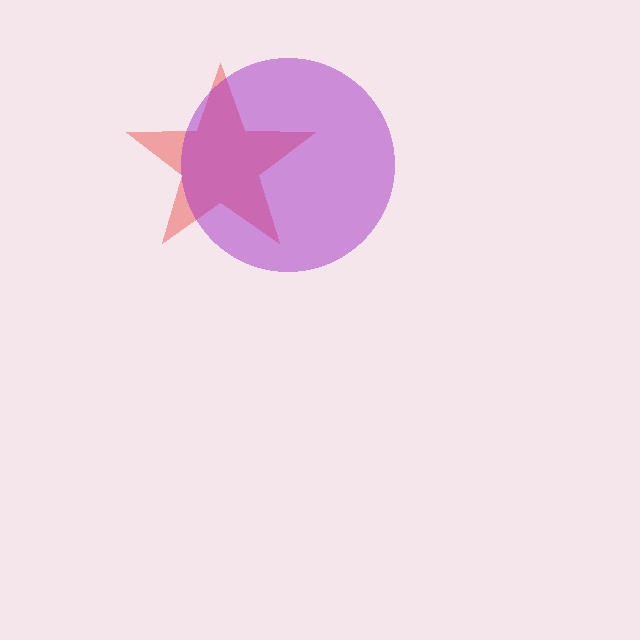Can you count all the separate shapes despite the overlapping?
Yes, there are 2 separate shapes.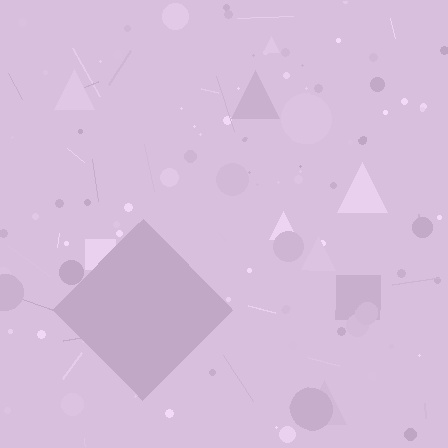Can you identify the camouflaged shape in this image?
The camouflaged shape is a diamond.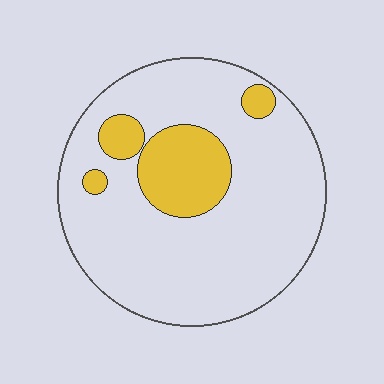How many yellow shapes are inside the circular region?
4.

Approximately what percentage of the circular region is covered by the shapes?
Approximately 20%.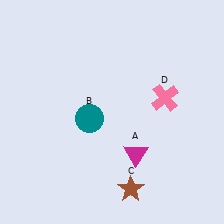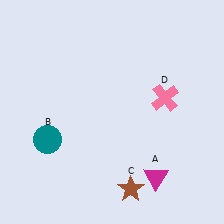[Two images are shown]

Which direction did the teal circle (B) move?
The teal circle (B) moved left.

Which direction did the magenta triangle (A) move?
The magenta triangle (A) moved down.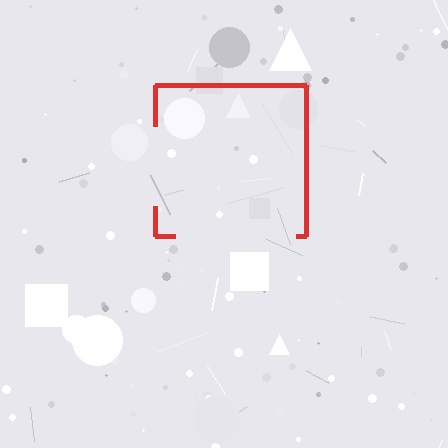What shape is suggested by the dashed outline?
The dashed outline suggests a square.